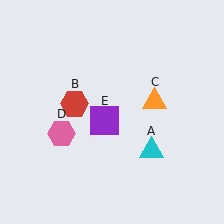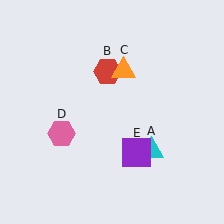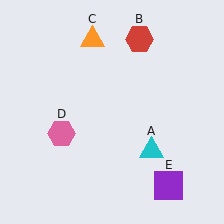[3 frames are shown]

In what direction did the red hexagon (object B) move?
The red hexagon (object B) moved up and to the right.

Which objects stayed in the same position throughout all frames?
Cyan triangle (object A) and pink hexagon (object D) remained stationary.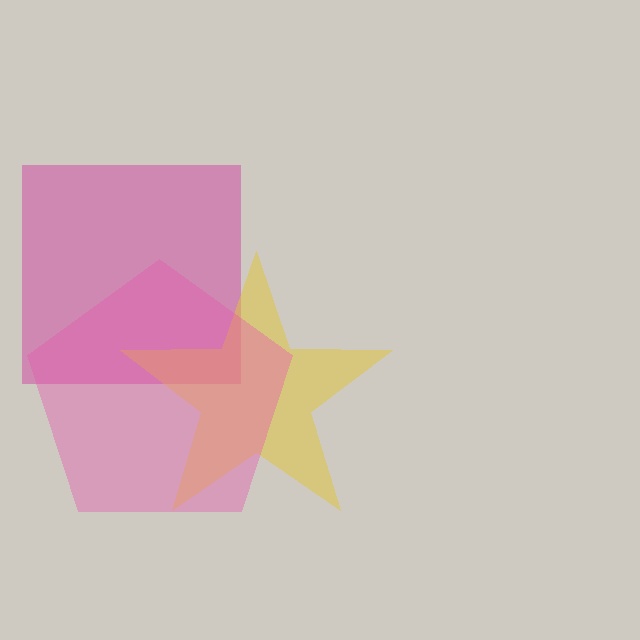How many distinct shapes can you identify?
There are 3 distinct shapes: a magenta square, a yellow star, a pink pentagon.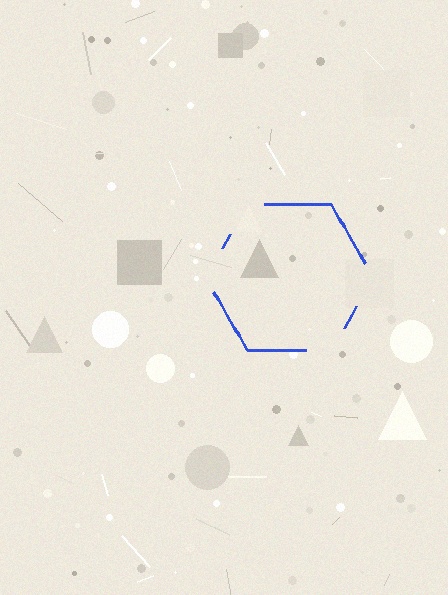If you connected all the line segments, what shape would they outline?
They would outline a hexagon.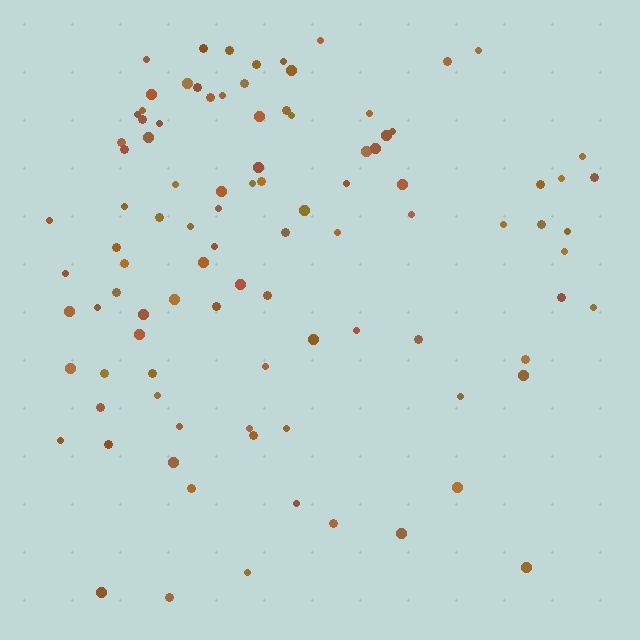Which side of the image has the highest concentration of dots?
The top.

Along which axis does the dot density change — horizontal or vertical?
Vertical.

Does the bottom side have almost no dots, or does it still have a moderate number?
Still a moderate number, just noticeably fewer than the top.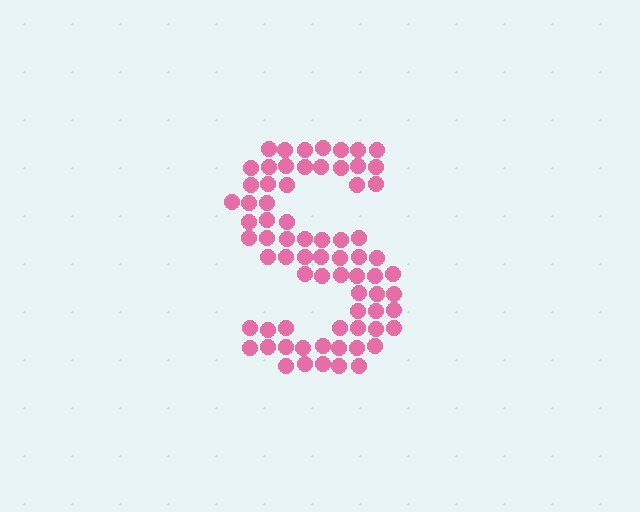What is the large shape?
The large shape is the letter S.